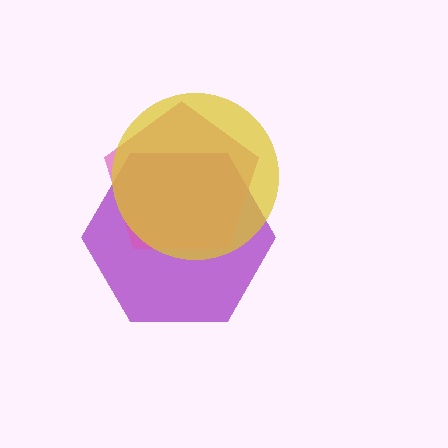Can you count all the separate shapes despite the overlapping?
Yes, there are 3 separate shapes.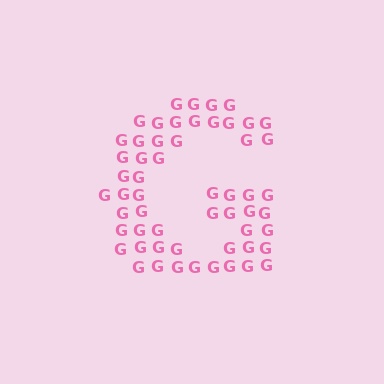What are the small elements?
The small elements are letter G's.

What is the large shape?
The large shape is the letter G.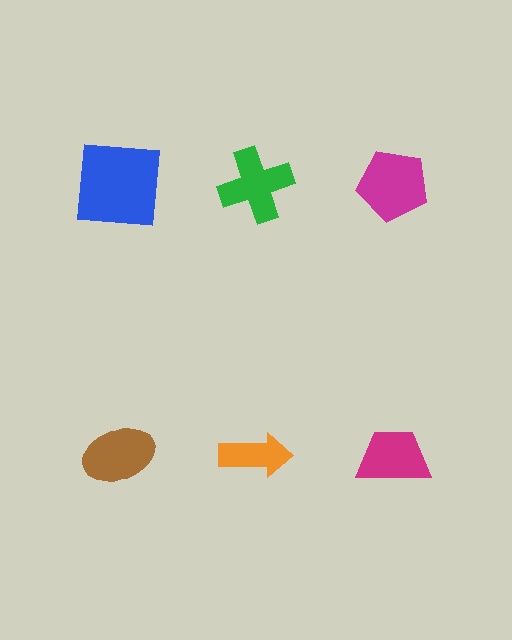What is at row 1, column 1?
A blue square.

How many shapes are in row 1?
3 shapes.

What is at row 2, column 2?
An orange arrow.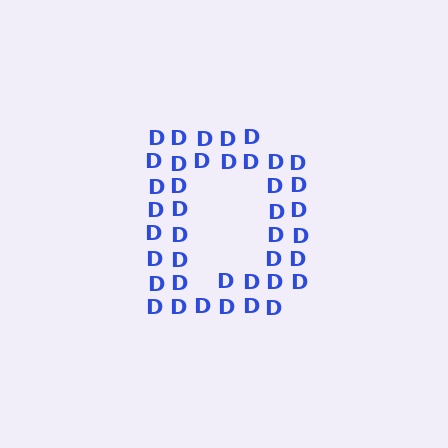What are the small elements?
The small elements are letter D's.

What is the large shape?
The large shape is the letter D.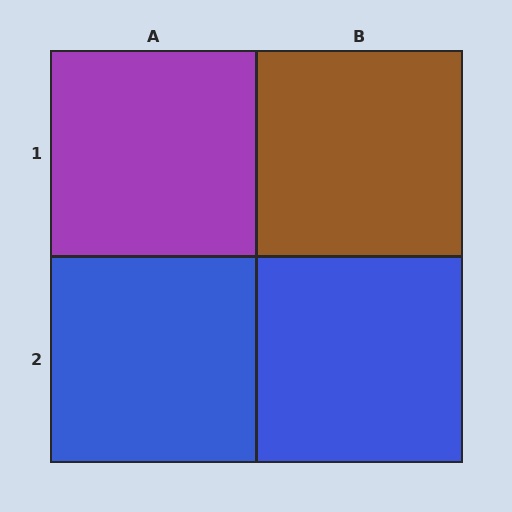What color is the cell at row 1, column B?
Brown.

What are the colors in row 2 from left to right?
Blue, blue.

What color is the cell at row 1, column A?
Purple.